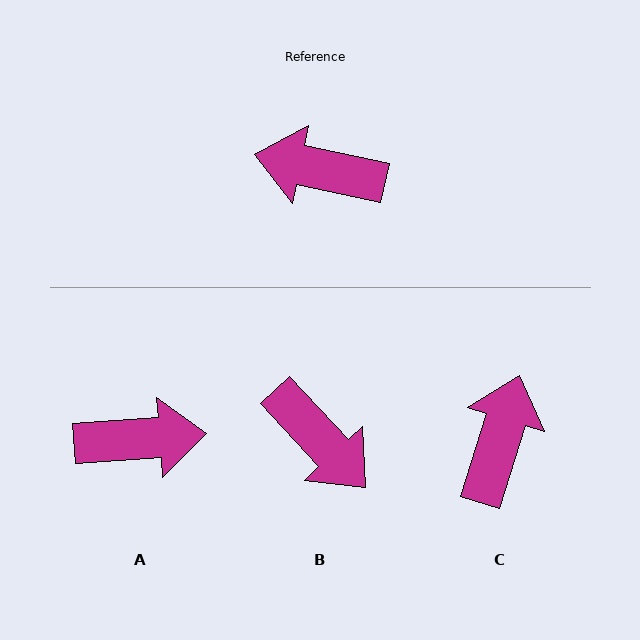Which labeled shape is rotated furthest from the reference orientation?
A, about 163 degrees away.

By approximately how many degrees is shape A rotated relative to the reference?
Approximately 163 degrees clockwise.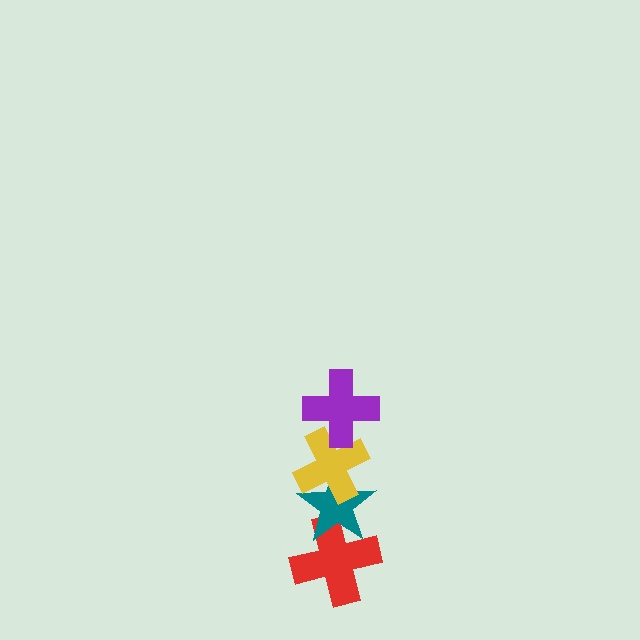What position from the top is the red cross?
The red cross is 4th from the top.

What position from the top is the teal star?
The teal star is 3rd from the top.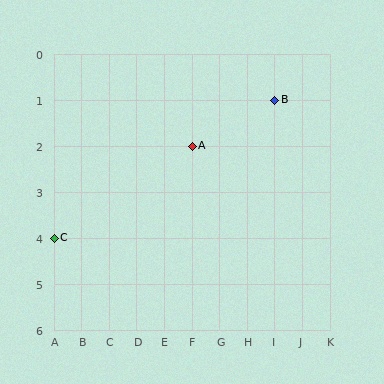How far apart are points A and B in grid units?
Points A and B are 3 columns and 1 row apart (about 3.2 grid units diagonally).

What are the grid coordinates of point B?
Point B is at grid coordinates (I, 1).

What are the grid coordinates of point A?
Point A is at grid coordinates (F, 2).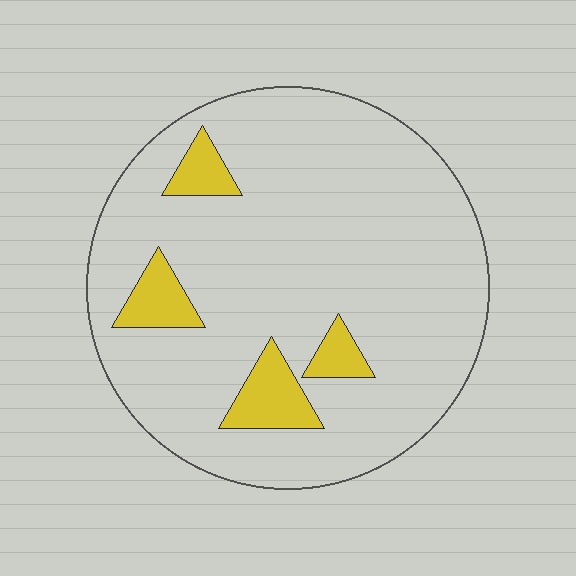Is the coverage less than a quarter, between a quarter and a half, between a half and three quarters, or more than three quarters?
Less than a quarter.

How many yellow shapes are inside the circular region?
4.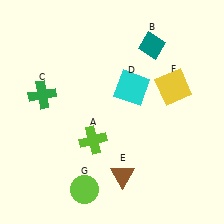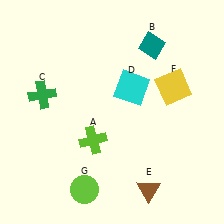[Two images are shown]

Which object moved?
The brown triangle (E) moved right.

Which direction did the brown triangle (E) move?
The brown triangle (E) moved right.